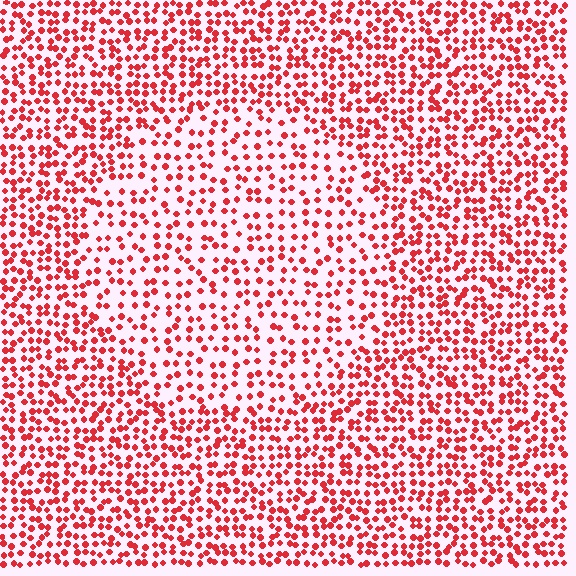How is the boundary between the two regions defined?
The boundary is defined by a change in element density (approximately 1.7x ratio). All elements are the same color, size, and shape.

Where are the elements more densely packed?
The elements are more densely packed outside the circle boundary.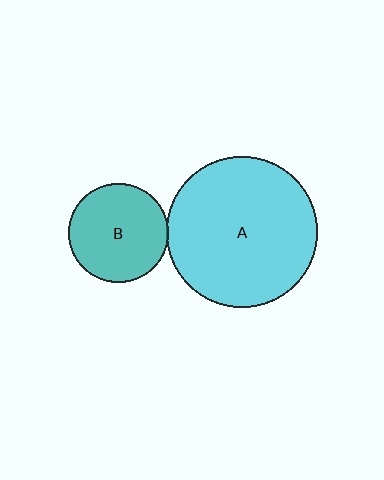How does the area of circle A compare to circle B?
Approximately 2.3 times.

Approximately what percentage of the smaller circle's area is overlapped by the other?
Approximately 5%.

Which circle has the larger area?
Circle A (cyan).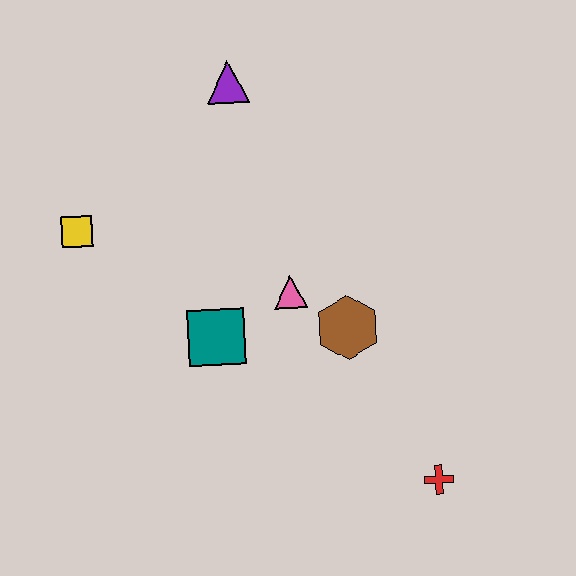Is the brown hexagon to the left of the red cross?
Yes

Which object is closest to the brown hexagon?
The pink triangle is closest to the brown hexagon.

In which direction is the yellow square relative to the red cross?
The yellow square is to the left of the red cross.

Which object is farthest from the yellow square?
The red cross is farthest from the yellow square.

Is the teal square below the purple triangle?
Yes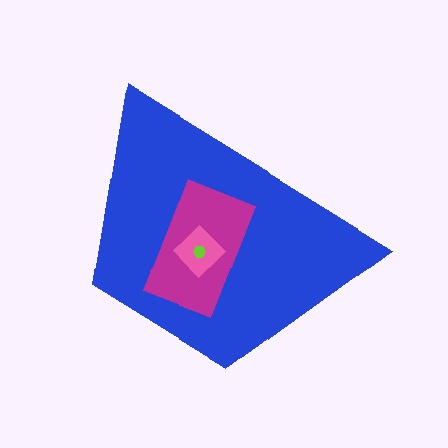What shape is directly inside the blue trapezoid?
The magenta rectangle.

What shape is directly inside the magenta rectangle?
The pink diamond.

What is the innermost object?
The lime hexagon.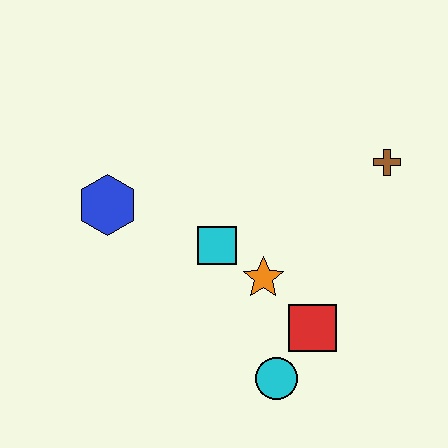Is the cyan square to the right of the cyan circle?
No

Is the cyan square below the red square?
No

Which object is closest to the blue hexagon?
The cyan square is closest to the blue hexagon.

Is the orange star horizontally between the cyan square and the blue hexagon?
No